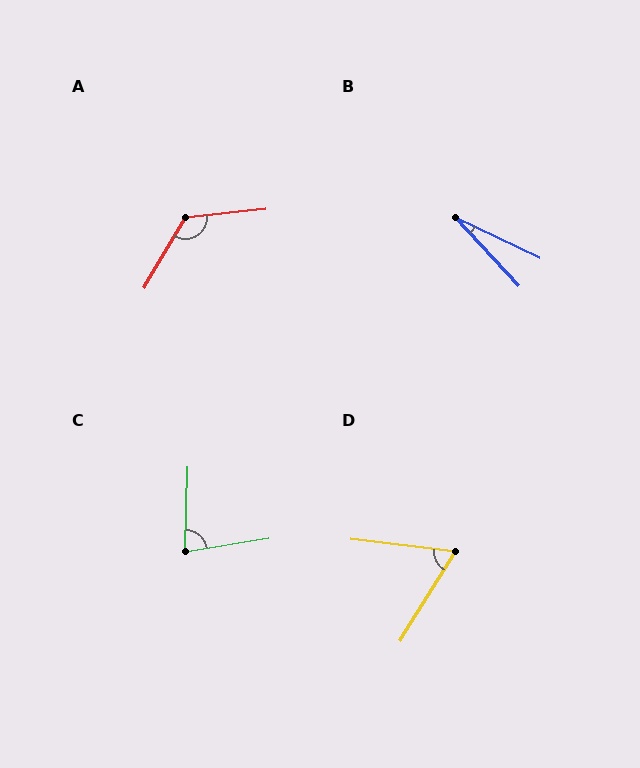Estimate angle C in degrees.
Approximately 79 degrees.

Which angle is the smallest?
B, at approximately 21 degrees.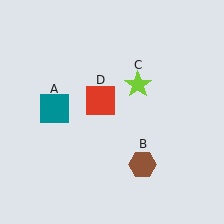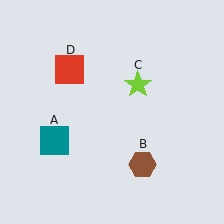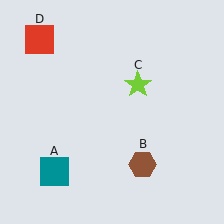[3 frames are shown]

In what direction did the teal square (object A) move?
The teal square (object A) moved down.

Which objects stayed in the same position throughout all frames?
Brown hexagon (object B) and lime star (object C) remained stationary.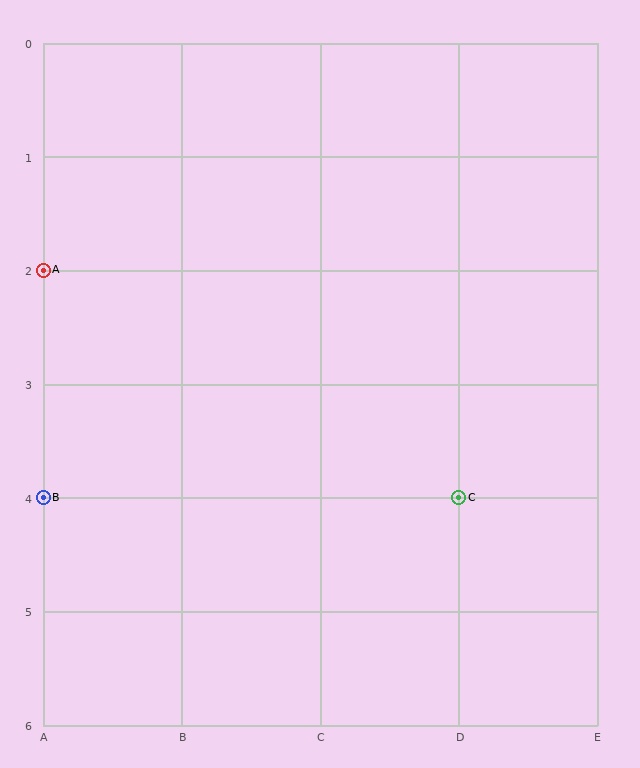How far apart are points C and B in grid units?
Points C and B are 3 columns apart.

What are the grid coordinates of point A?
Point A is at grid coordinates (A, 2).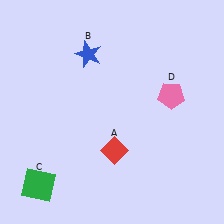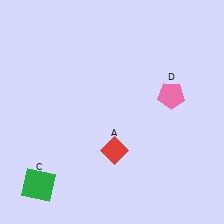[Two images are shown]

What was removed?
The blue star (B) was removed in Image 2.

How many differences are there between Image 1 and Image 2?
There is 1 difference between the two images.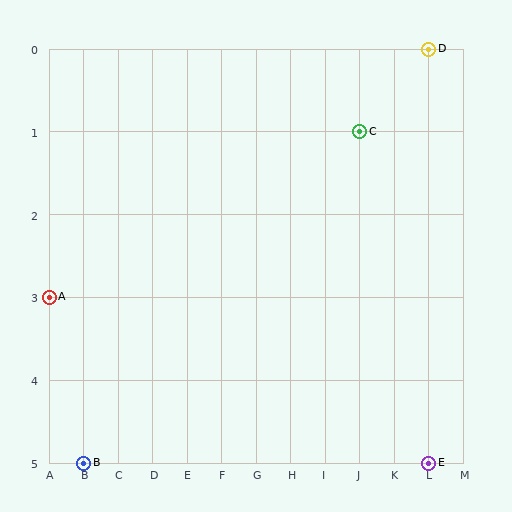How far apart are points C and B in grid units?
Points C and B are 8 columns and 4 rows apart (about 8.9 grid units diagonally).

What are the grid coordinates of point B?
Point B is at grid coordinates (B, 5).